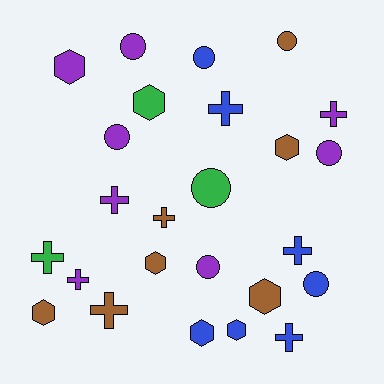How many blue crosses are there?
There are 3 blue crosses.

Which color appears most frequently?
Purple, with 8 objects.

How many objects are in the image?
There are 25 objects.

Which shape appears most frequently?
Cross, with 9 objects.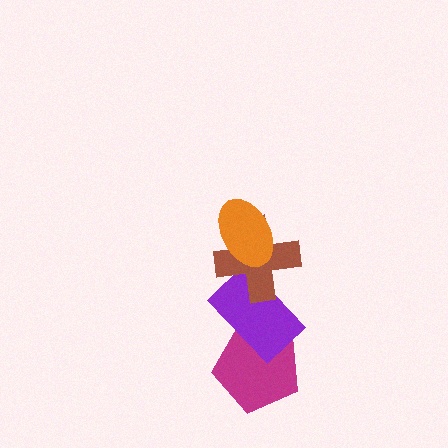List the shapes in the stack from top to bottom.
From top to bottom: the orange ellipse, the brown cross, the purple rectangle, the magenta pentagon.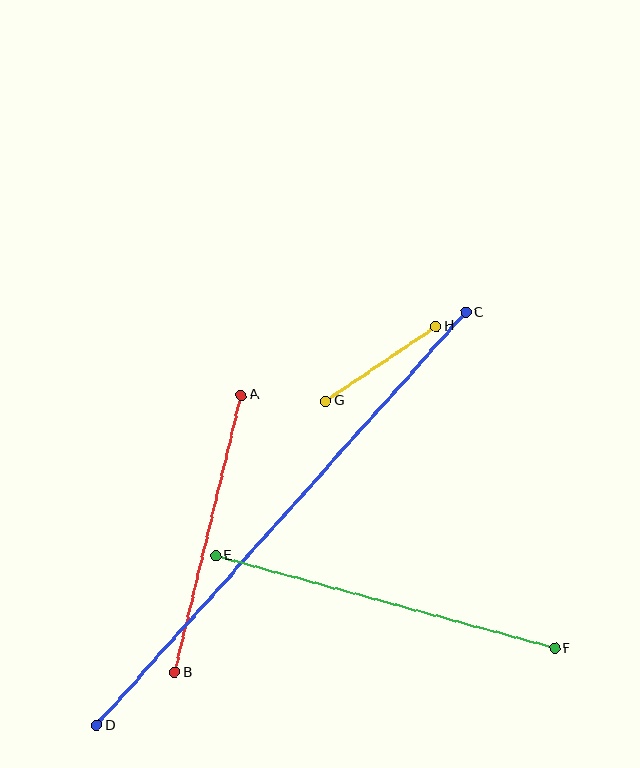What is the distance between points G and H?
The distance is approximately 133 pixels.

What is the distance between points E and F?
The distance is approximately 351 pixels.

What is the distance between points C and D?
The distance is approximately 554 pixels.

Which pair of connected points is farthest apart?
Points C and D are farthest apart.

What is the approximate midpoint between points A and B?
The midpoint is at approximately (208, 534) pixels.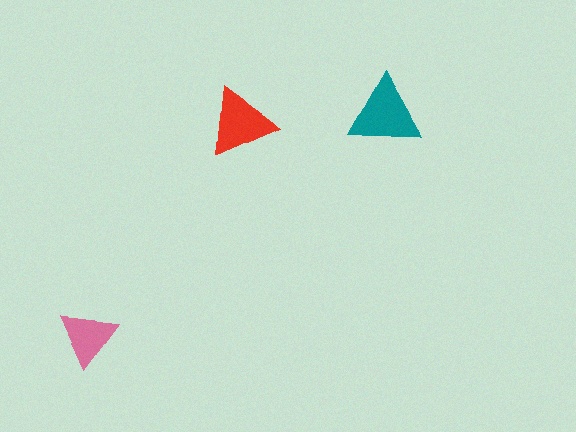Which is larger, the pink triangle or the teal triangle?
The teal one.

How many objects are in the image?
There are 3 objects in the image.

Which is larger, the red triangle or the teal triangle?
The teal one.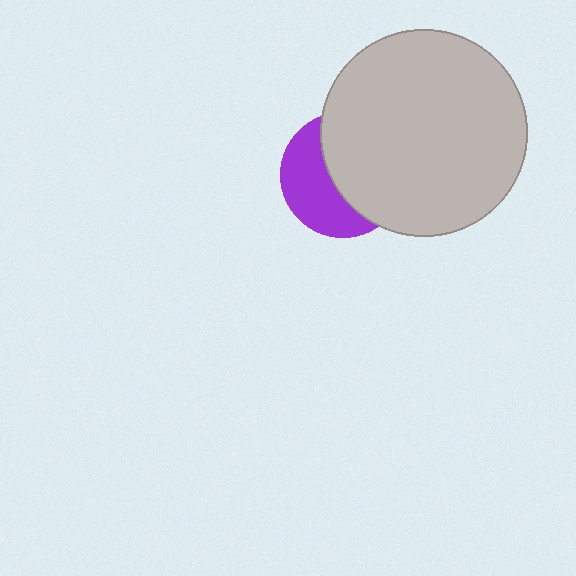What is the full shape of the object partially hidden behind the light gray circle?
The partially hidden object is a purple circle.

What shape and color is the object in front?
The object in front is a light gray circle.